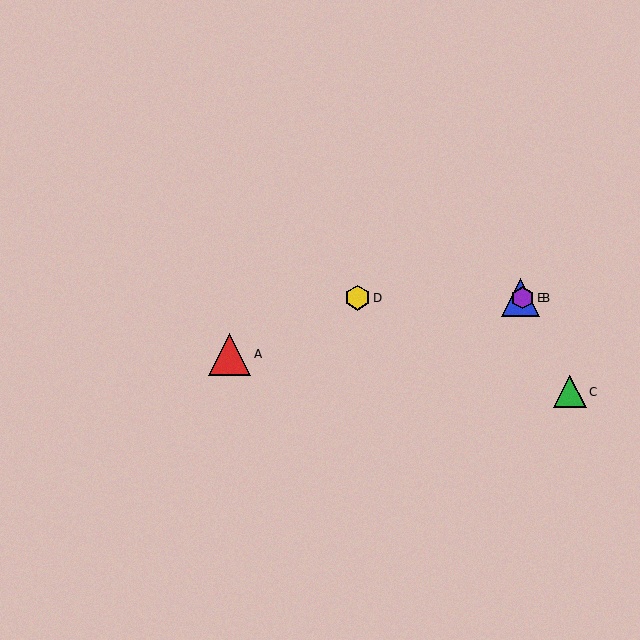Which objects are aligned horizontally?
Objects B, D, E are aligned horizontally.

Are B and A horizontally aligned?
No, B is at y≈298 and A is at y≈354.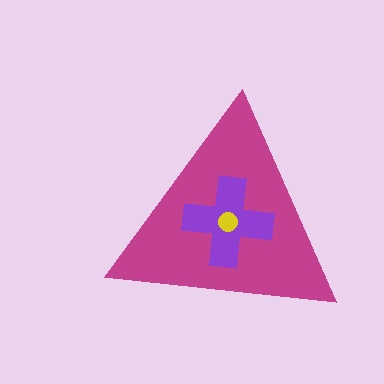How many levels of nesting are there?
3.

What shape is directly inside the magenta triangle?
The purple cross.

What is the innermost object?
The yellow circle.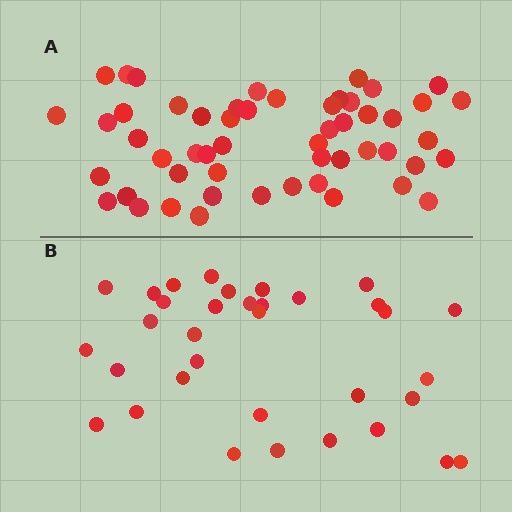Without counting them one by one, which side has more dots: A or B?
Region A (the top region) has more dots.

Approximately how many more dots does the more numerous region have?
Region A has approximately 20 more dots than region B.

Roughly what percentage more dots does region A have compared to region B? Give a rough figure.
About 55% more.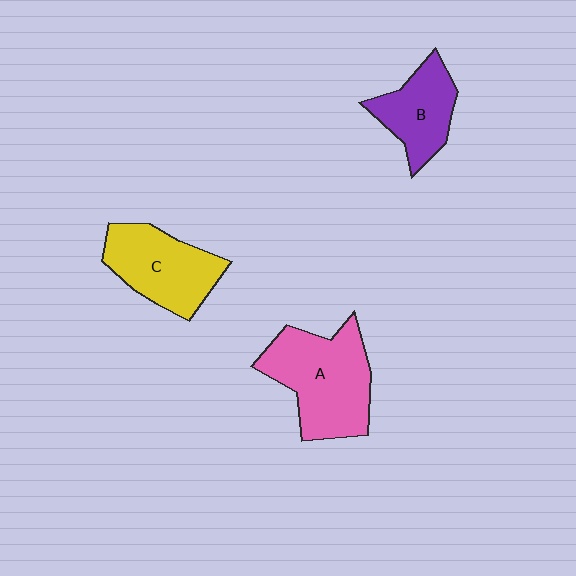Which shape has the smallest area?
Shape B (purple).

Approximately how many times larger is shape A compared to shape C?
Approximately 1.3 times.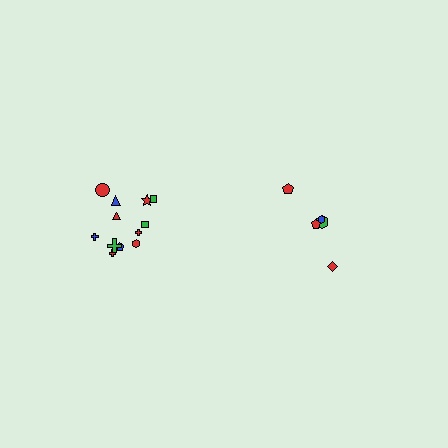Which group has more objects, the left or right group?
The left group.